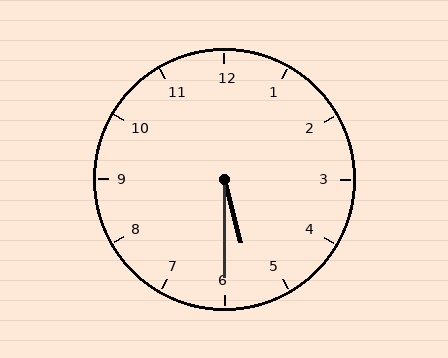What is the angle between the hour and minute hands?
Approximately 15 degrees.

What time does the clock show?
5:30.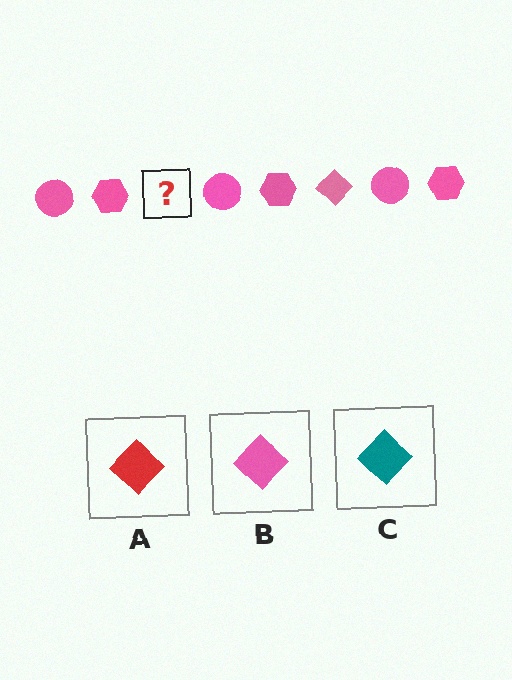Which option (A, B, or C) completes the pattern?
B.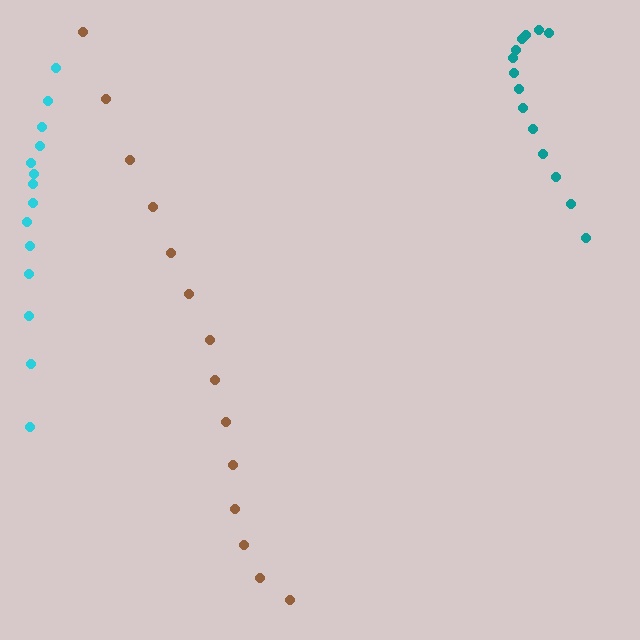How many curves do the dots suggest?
There are 3 distinct paths.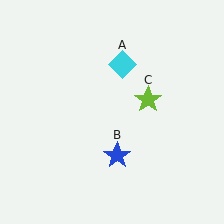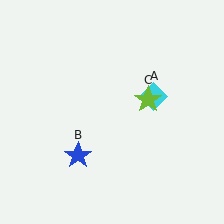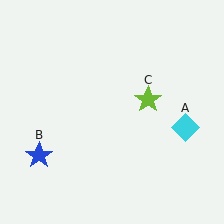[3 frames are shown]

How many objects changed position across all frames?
2 objects changed position: cyan diamond (object A), blue star (object B).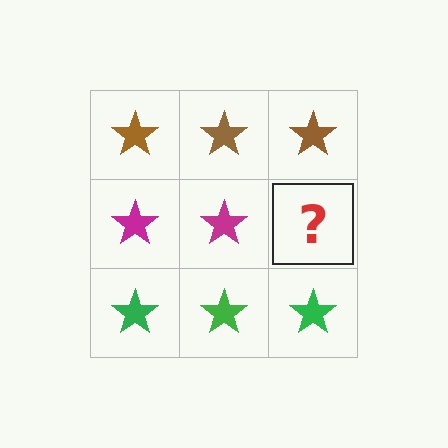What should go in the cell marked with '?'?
The missing cell should contain a magenta star.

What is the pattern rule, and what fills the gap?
The rule is that each row has a consistent color. The gap should be filled with a magenta star.